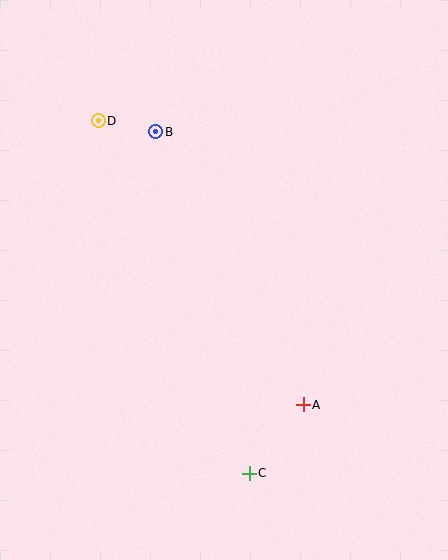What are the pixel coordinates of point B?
Point B is at (156, 132).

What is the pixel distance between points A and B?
The distance between A and B is 310 pixels.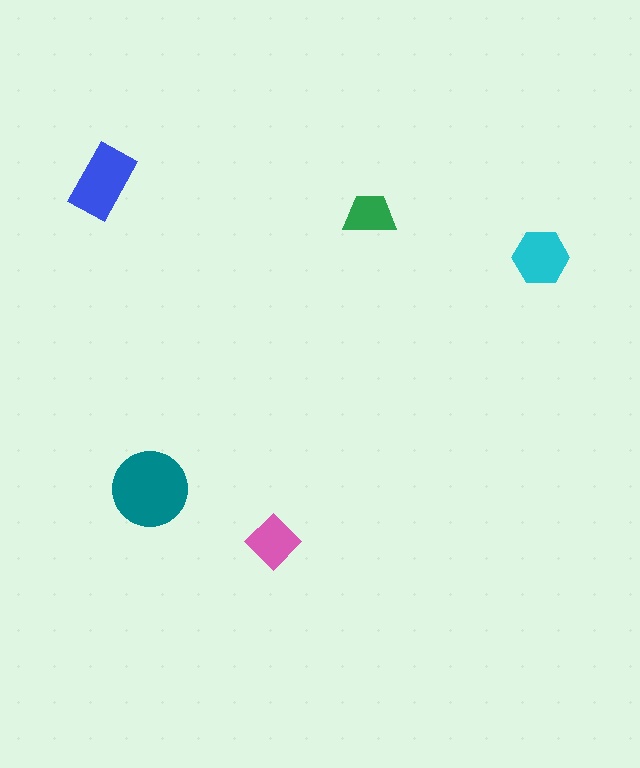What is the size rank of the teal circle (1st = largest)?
1st.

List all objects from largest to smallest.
The teal circle, the blue rectangle, the cyan hexagon, the pink diamond, the green trapezoid.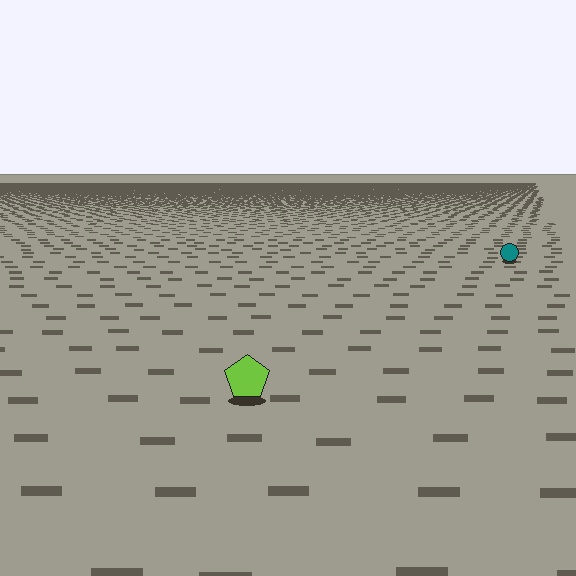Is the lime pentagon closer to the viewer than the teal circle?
Yes. The lime pentagon is closer — you can tell from the texture gradient: the ground texture is coarser near it.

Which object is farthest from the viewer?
The teal circle is farthest from the viewer. It appears smaller and the ground texture around it is denser.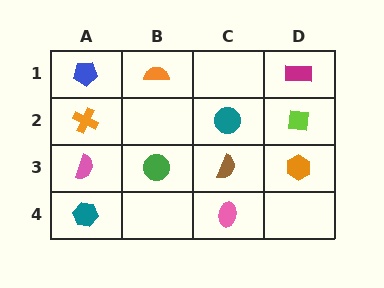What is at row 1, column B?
An orange semicircle.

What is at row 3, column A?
A pink semicircle.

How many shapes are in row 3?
4 shapes.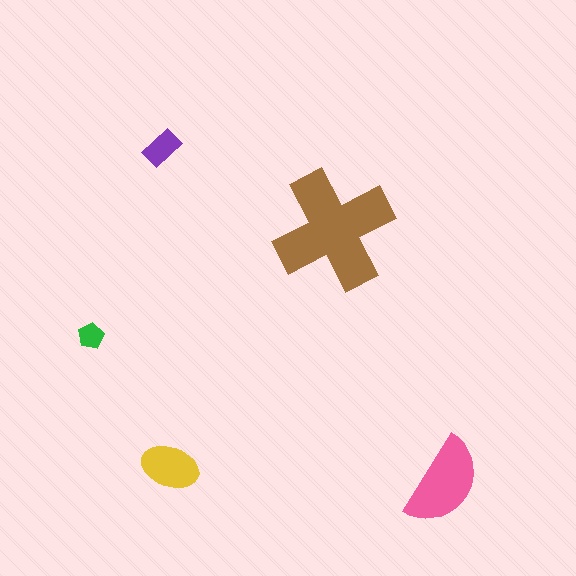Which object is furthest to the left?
The green pentagon is leftmost.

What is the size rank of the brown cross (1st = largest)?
1st.